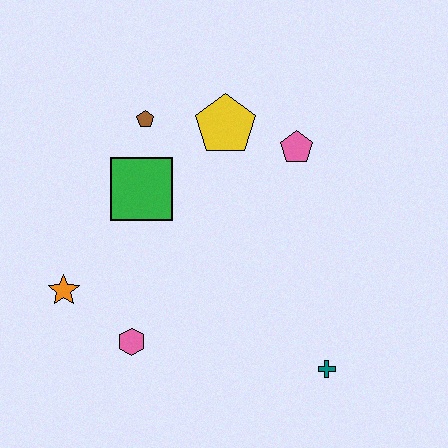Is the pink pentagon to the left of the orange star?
No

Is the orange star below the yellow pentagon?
Yes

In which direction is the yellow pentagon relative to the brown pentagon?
The yellow pentagon is to the right of the brown pentagon.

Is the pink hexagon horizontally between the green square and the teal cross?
No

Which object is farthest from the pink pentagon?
The orange star is farthest from the pink pentagon.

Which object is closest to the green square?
The brown pentagon is closest to the green square.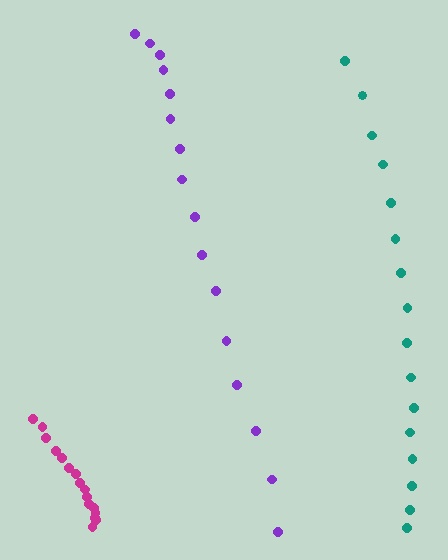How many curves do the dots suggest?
There are 3 distinct paths.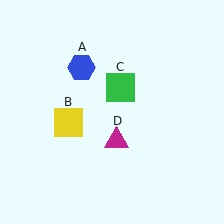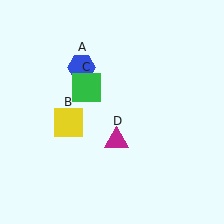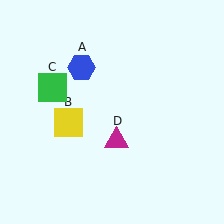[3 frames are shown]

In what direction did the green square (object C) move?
The green square (object C) moved left.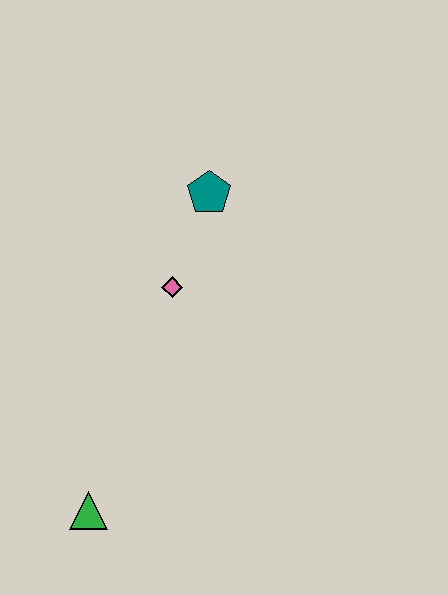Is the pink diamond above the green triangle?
Yes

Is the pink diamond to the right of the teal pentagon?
No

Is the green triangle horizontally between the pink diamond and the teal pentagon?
No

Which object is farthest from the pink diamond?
The green triangle is farthest from the pink diamond.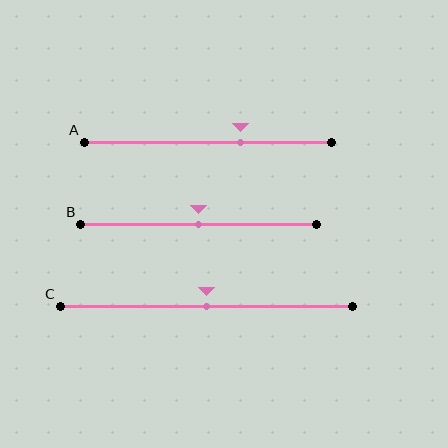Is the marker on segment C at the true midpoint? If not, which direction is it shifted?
Yes, the marker on segment C is at the true midpoint.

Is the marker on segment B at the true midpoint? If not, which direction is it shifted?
Yes, the marker on segment B is at the true midpoint.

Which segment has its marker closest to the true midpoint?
Segment B has its marker closest to the true midpoint.